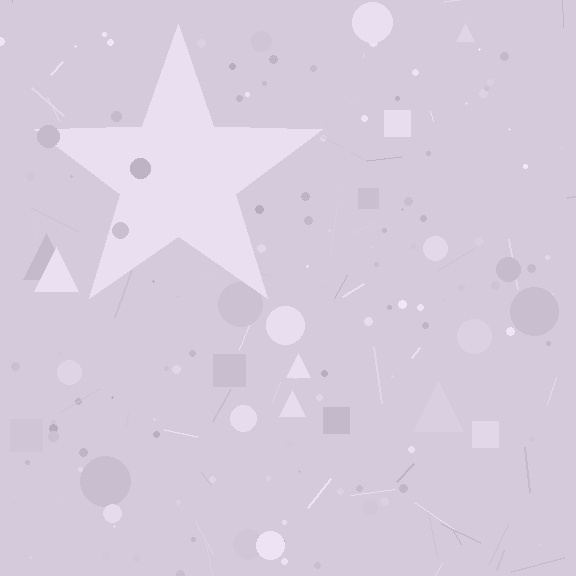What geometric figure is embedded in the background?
A star is embedded in the background.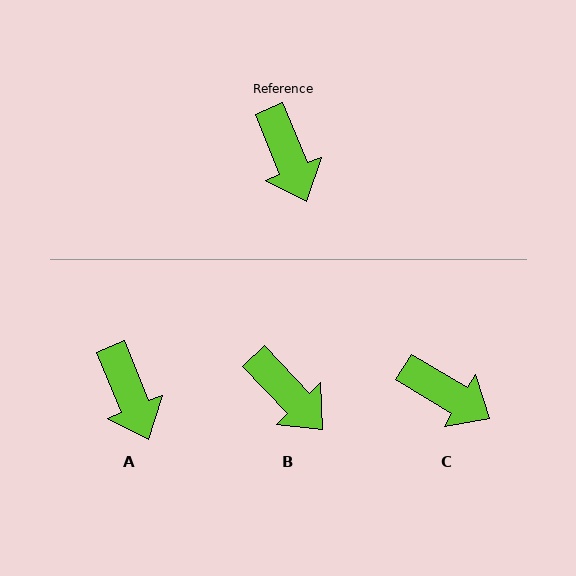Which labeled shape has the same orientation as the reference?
A.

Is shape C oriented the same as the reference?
No, it is off by about 37 degrees.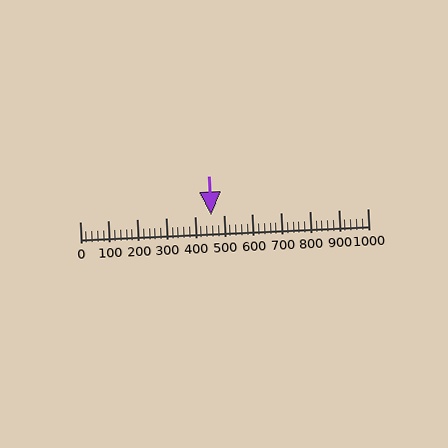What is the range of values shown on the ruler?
The ruler shows values from 0 to 1000.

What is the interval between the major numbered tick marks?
The major tick marks are spaced 100 units apart.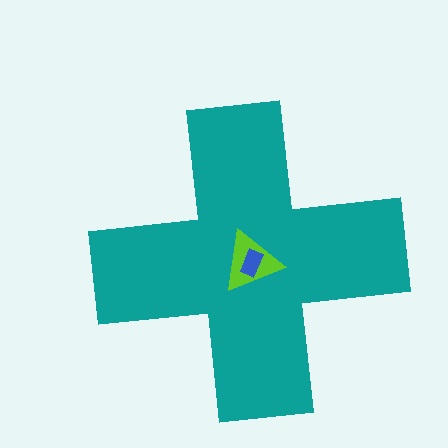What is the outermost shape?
The teal cross.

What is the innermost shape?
The blue rectangle.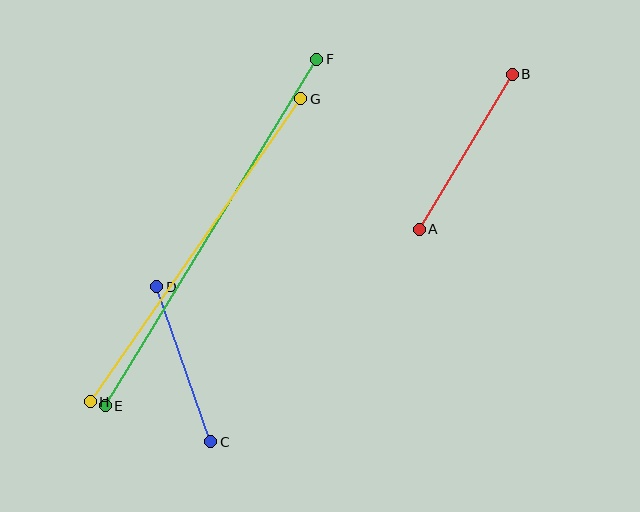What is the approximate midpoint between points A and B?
The midpoint is at approximately (466, 152) pixels.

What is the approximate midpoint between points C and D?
The midpoint is at approximately (184, 364) pixels.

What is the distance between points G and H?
The distance is approximately 369 pixels.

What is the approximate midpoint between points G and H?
The midpoint is at approximately (195, 250) pixels.